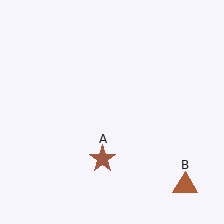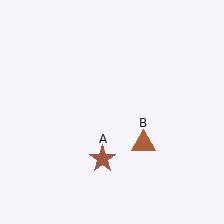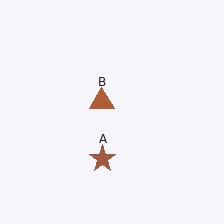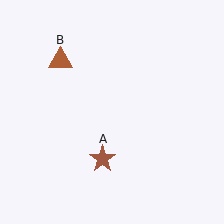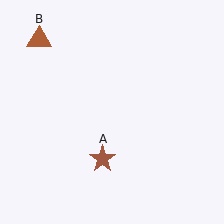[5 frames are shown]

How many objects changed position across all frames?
1 object changed position: brown triangle (object B).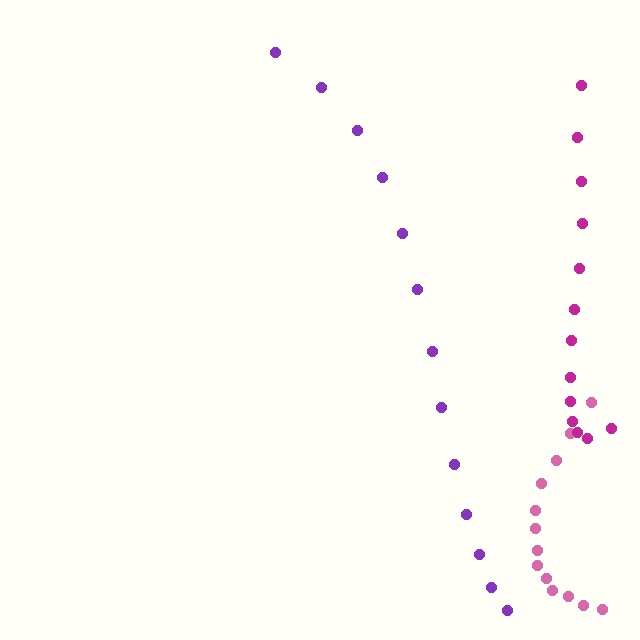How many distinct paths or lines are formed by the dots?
There are 3 distinct paths.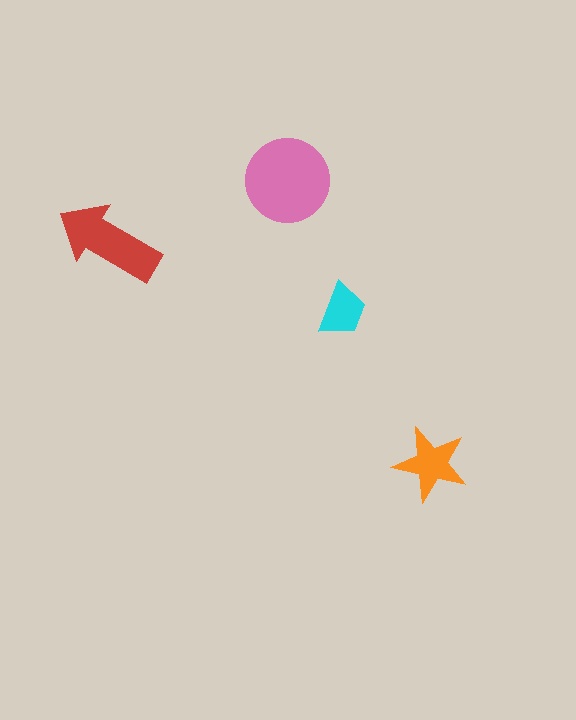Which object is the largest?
The pink circle.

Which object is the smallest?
The cyan trapezoid.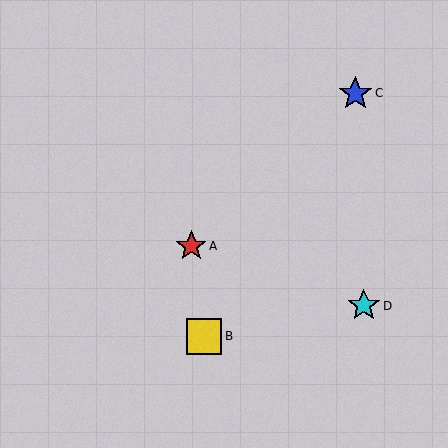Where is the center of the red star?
The center of the red star is at (191, 246).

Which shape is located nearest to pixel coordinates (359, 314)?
The cyan star (labeled D) at (364, 306) is nearest to that location.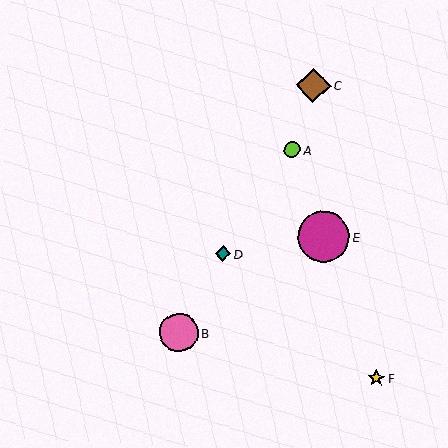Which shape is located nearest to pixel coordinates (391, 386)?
The yellow star (labeled F) at (376, 378) is nearest to that location.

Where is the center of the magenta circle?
The center of the magenta circle is at (324, 237).